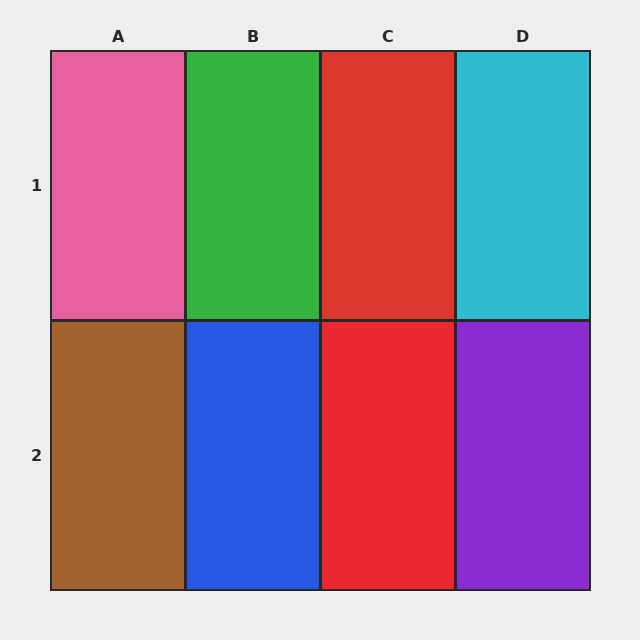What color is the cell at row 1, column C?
Red.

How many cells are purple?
1 cell is purple.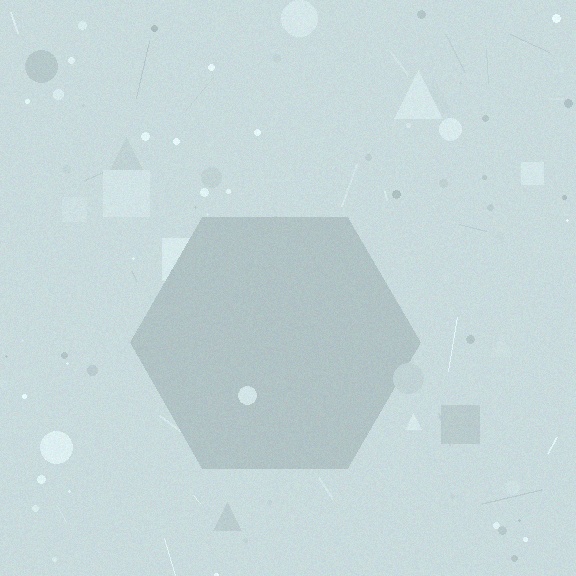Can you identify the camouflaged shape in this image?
The camouflaged shape is a hexagon.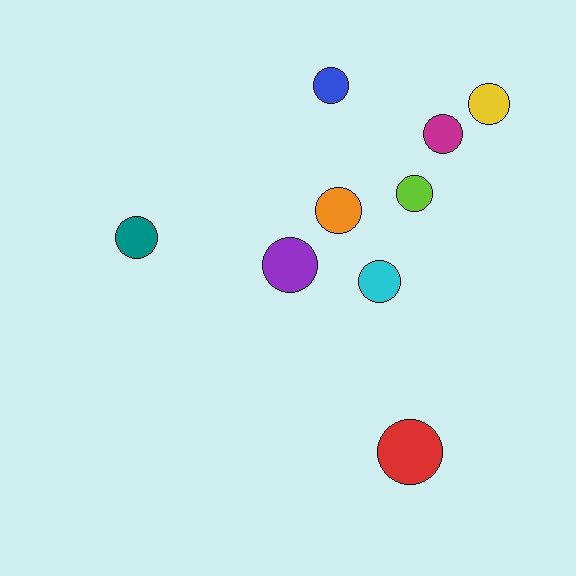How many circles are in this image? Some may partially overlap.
There are 9 circles.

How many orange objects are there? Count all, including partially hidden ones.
There is 1 orange object.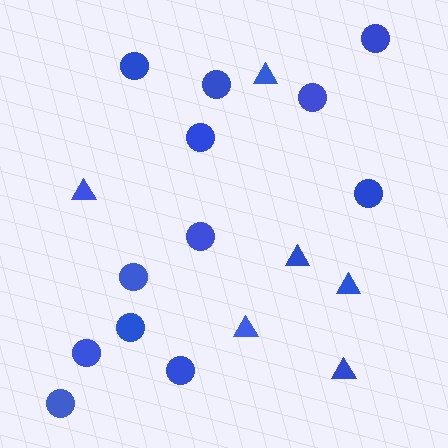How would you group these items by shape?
There are 2 groups: one group of circles (12) and one group of triangles (6).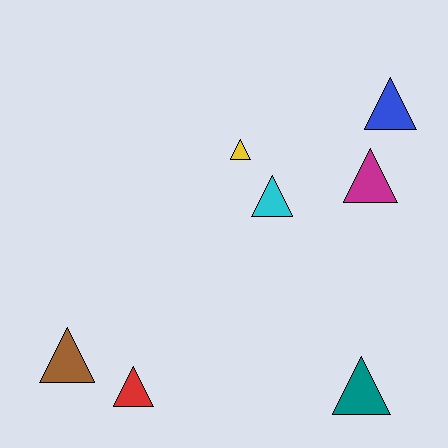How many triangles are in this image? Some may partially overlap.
There are 7 triangles.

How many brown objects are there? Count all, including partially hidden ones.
There is 1 brown object.